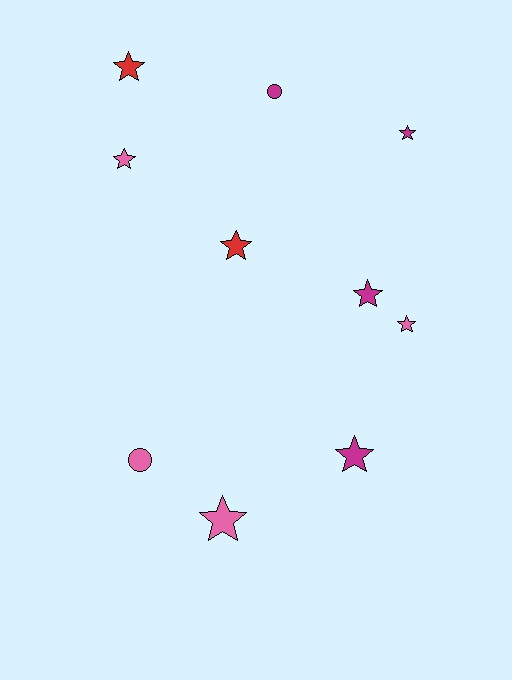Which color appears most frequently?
Pink, with 4 objects.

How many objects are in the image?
There are 10 objects.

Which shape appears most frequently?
Star, with 8 objects.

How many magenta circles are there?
There is 1 magenta circle.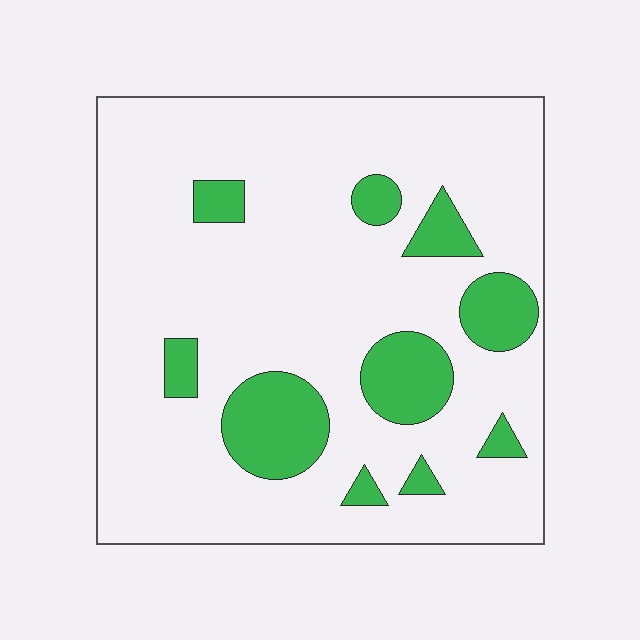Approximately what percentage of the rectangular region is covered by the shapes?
Approximately 15%.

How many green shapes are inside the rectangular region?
10.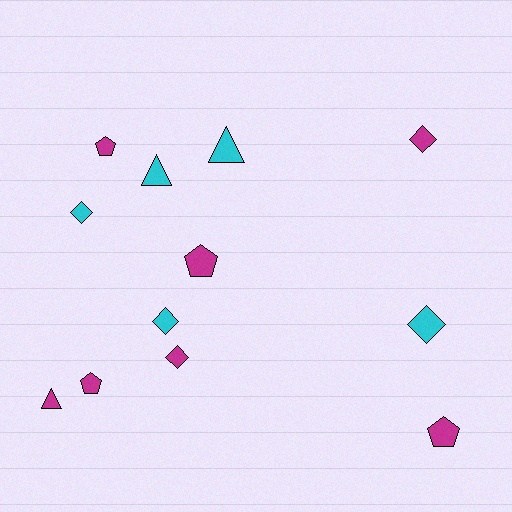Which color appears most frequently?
Magenta, with 7 objects.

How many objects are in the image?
There are 12 objects.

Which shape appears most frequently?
Diamond, with 5 objects.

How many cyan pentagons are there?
There are no cyan pentagons.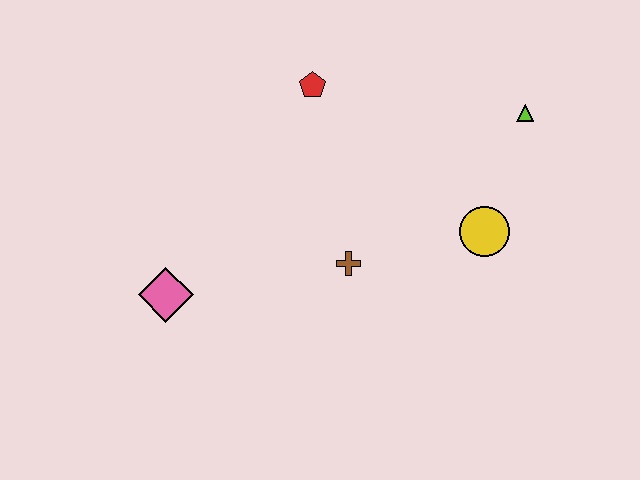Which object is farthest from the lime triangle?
The pink diamond is farthest from the lime triangle.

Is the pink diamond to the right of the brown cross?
No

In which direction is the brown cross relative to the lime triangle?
The brown cross is to the left of the lime triangle.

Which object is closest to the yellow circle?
The lime triangle is closest to the yellow circle.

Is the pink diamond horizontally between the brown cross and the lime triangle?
No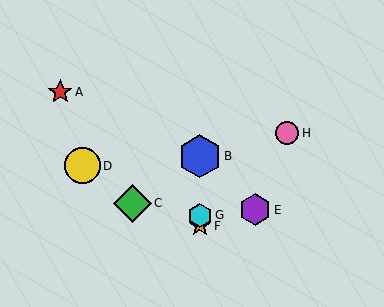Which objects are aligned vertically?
Objects B, F, G are aligned vertically.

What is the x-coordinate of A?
Object A is at x≈60.